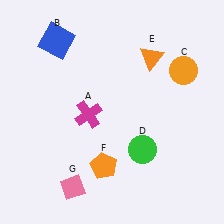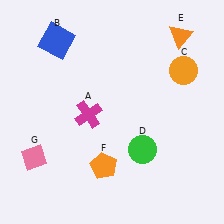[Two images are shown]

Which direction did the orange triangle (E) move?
The orange triangle (E) moved right.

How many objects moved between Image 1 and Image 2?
2 objects moved between the two images.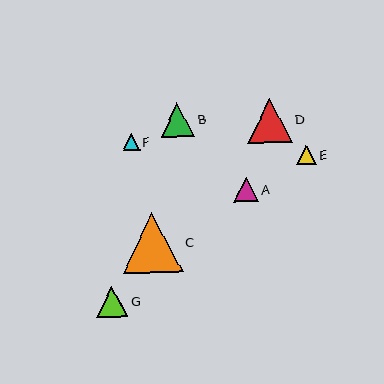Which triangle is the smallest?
Triangle F is the smallest with a size of approximately 17 pixels.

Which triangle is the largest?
Triangle C is the largest with a size of approximately 59 pixels.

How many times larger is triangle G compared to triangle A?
Triangle G is approximately 1.3 times the size of triangle A.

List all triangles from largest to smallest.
From largest to smallest: C, D, B, G, A, E, F.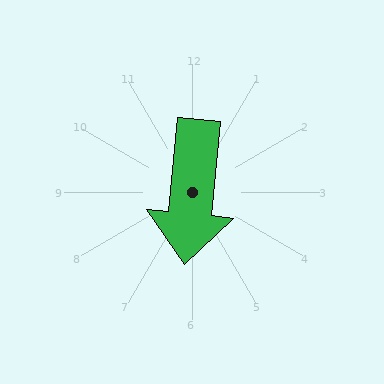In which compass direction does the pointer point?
South.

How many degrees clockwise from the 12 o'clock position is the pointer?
Approximately 186 degrees.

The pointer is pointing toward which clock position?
Roughly 6 o'clock.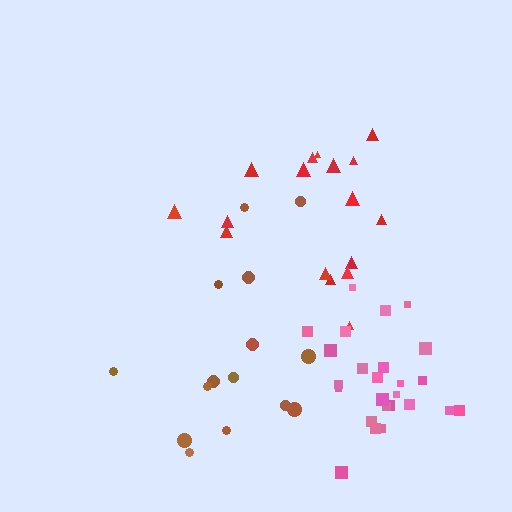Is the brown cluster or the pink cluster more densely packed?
Pink.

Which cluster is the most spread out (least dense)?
Brown.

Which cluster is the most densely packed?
Pink.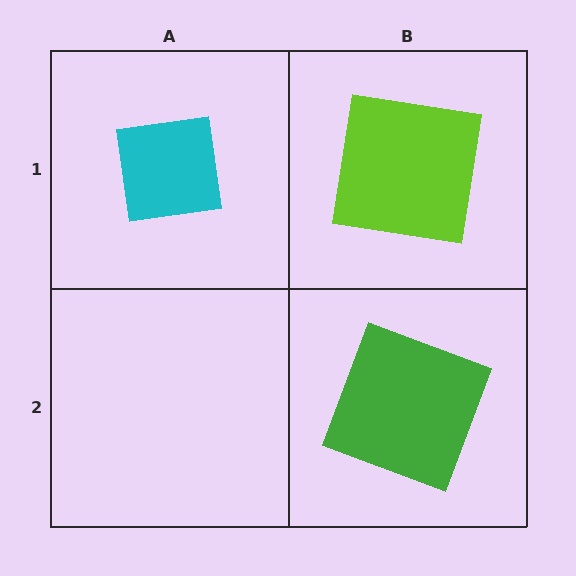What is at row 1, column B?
A lime square.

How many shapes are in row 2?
1 shape.